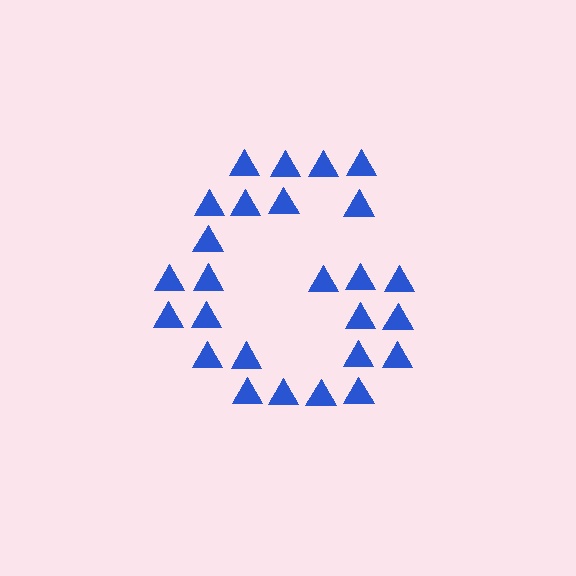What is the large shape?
The large shape is the letter G.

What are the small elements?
The small elements are triangles.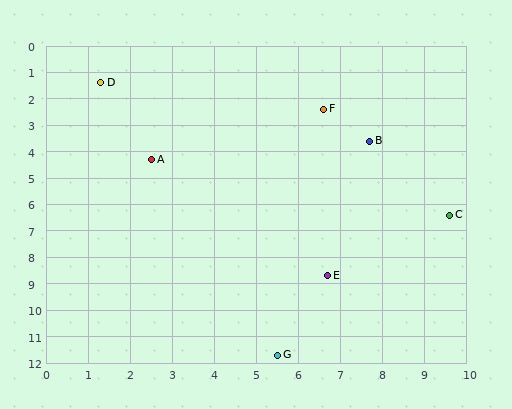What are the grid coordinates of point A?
Point A is at approximately (2.5, 4.3).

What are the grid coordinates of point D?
Point D is at approximately (1.3, 1.4).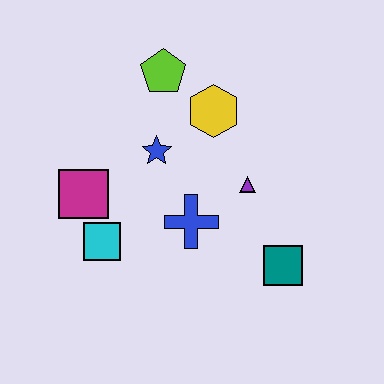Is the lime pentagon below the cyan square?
No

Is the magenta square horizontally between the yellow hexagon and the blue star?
No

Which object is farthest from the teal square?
The lime pentagon is farthest from the teal square.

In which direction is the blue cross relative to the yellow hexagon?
The blue cross is below the yellow hexagon.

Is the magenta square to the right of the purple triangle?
No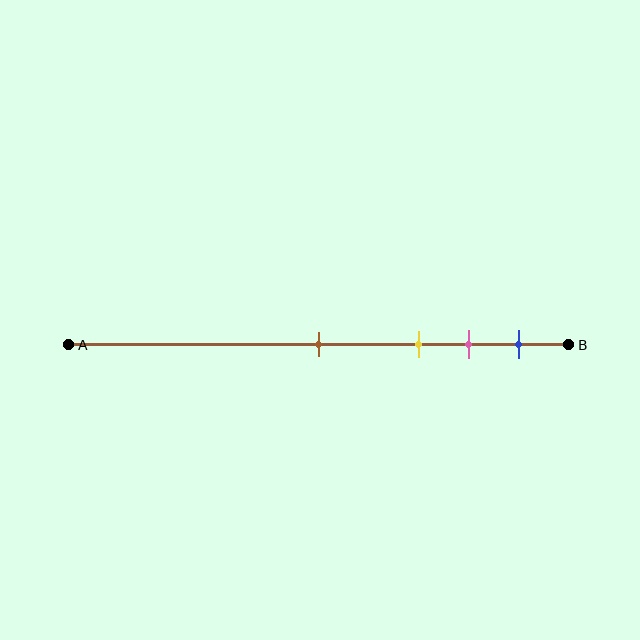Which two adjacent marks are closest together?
The pink and blue marks are the closest adjacent pair.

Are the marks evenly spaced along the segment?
No, the marks are not evenly spaced.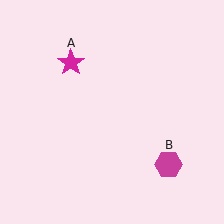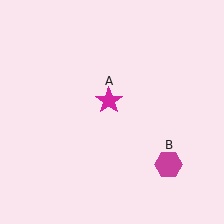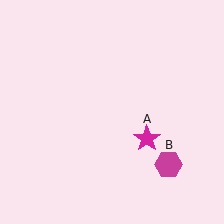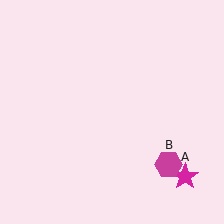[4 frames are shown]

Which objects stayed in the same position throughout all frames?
Magenta hexagon (object B) remained stationary.